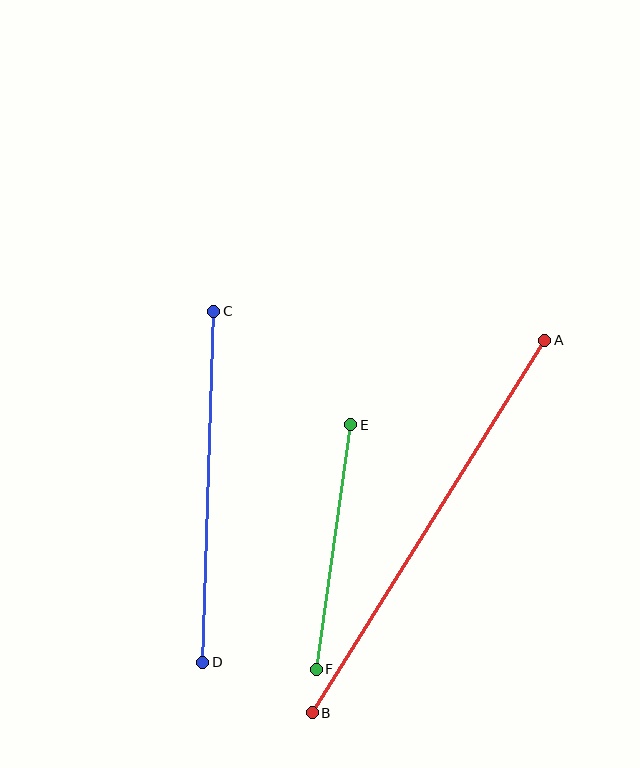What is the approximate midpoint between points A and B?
The midpoint is at approximately (429, 526) pixels.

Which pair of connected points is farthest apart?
Points A and B are farthest apart.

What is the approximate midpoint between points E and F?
The midpoint is at approximately (334, 547) pixels.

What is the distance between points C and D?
The distance is approximately 351 pixels.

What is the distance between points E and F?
The distance is approximately 247 pixels.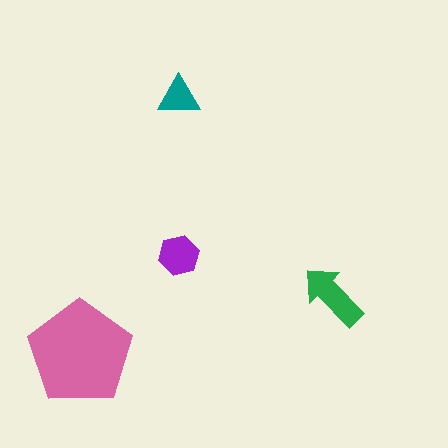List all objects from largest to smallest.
The pink pentagon, the green arrow, the purple hexagon, the teal triangle.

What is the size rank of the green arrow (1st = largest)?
2nd.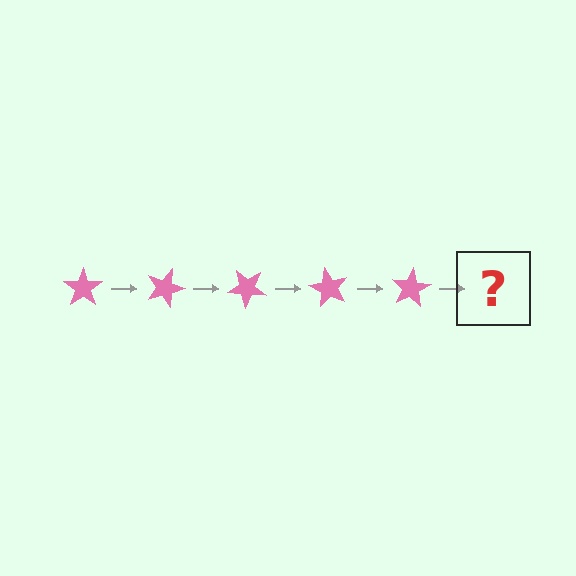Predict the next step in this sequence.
The next step is a pink star rotated 100 degrees.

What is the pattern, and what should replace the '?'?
The pattern is that the star rotates 20 degrees each step. The '?' should be a pink star rotated 100 degrees.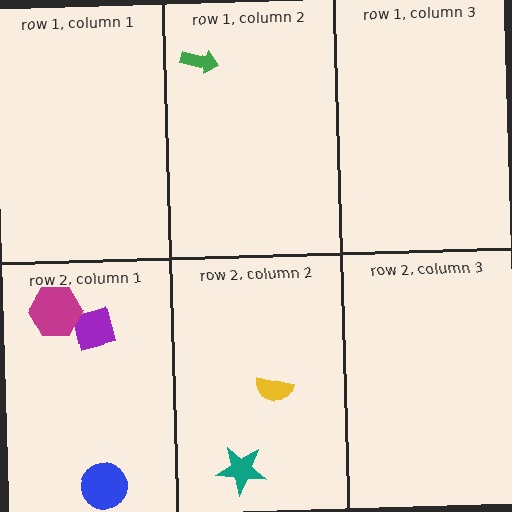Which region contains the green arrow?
The row 1, column 2 region.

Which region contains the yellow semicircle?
The row 2, column 2 region.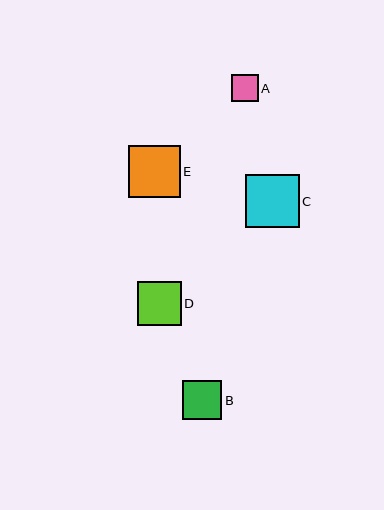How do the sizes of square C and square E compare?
Square C and square E are approximately the same size.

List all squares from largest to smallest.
From largest to smallest: C, E, D, B, A.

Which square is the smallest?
Square A is the smallest with a size of approximately 27 pixels.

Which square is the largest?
Square C is the largest with a size of approximately 54 pixels.